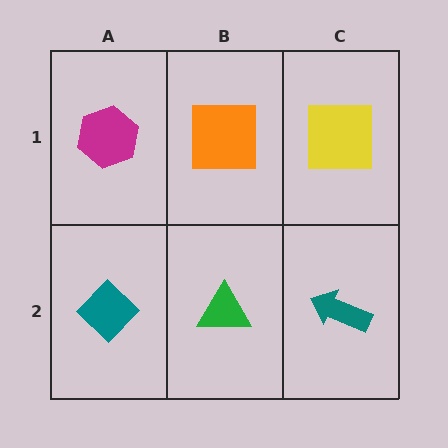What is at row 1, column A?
A magenta hexagon.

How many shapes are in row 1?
3 shapes.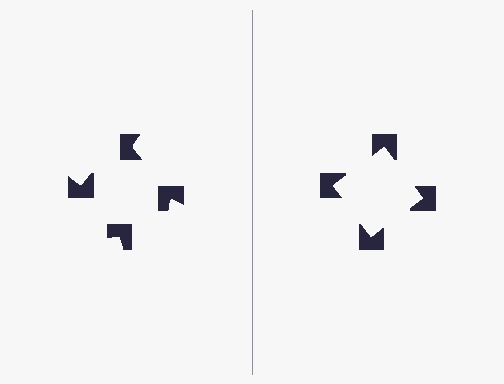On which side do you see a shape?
An illusory square appears on the right side. On the left side the wedge cuts are rotated, so no coherent shape forms.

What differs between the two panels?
The notched squares are positioned identically on both sides; only the wedge orientations differ. On the right they align to a square; on the left they are misaligned.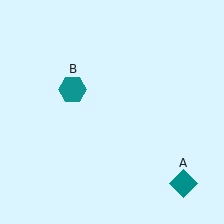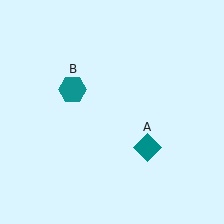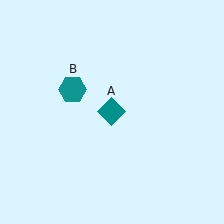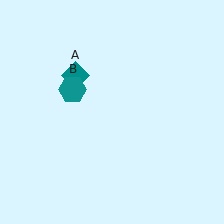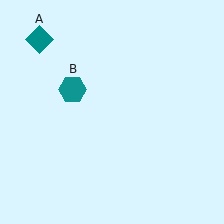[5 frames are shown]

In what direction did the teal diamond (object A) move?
The teal diamond (object A) moved up and to the left.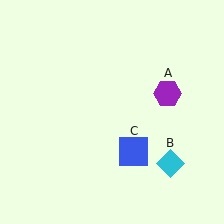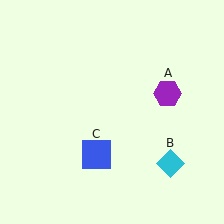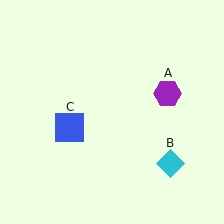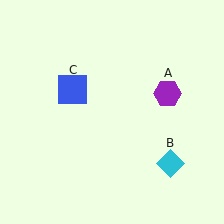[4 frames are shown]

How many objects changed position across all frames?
1 object changed position: blue square (object C).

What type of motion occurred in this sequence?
The blue square (object C) rotated clockwise around the center of the scene.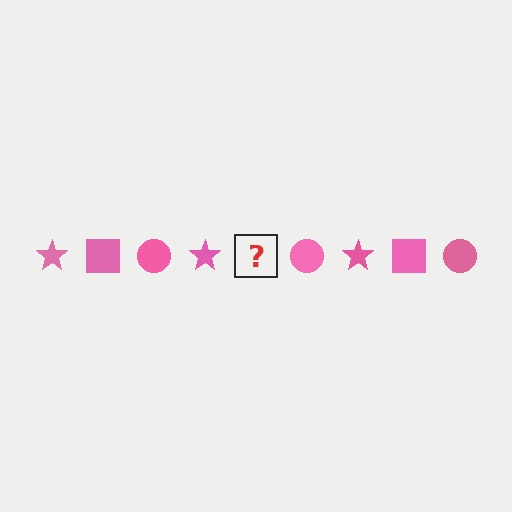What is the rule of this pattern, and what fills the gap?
The rule is that the pattern cycles through star, square, circle shapes in pink. The gap should be filled with a pink square.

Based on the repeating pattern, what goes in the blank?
The blank should be a pink square.